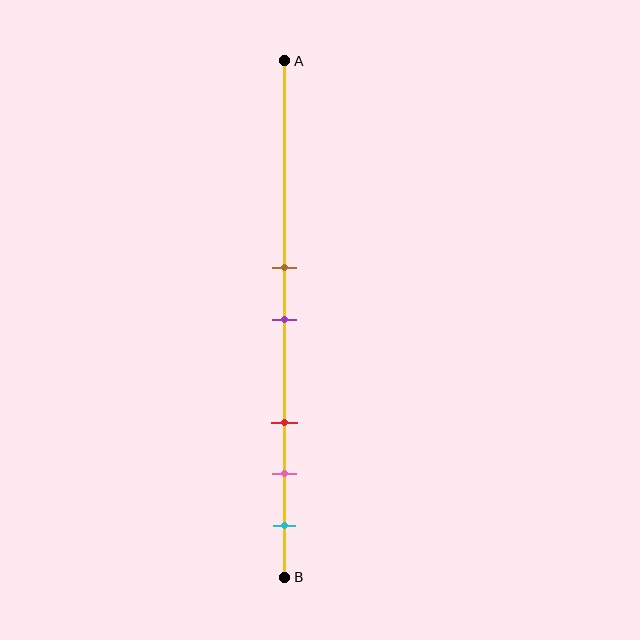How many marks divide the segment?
There are 5 marks dividing the segment.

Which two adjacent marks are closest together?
The brown and purple marks are the closest adjacent pair.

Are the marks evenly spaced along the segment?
No, the marks are not evenly spaced.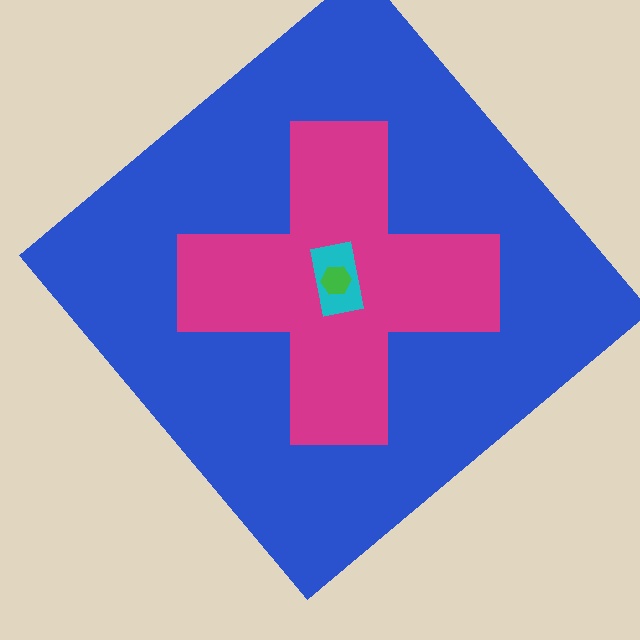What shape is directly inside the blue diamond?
The magenta cross.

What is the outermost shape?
The blue diamond.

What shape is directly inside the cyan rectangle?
The green hexagon.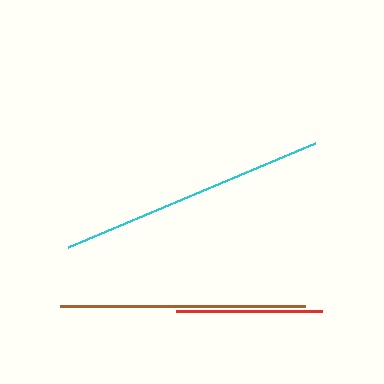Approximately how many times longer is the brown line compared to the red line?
The brown line is approximately 1.7 times the length of the red line.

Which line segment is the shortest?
The red line is the shortest at approximately 146 pixels.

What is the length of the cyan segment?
The cyan segment is approximately 268 pixels long.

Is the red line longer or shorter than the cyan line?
The cyan line is longer than the red line.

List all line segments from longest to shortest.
From longest to shortest: cyan, brown, red.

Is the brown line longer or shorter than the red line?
The brown line is longer than the red line.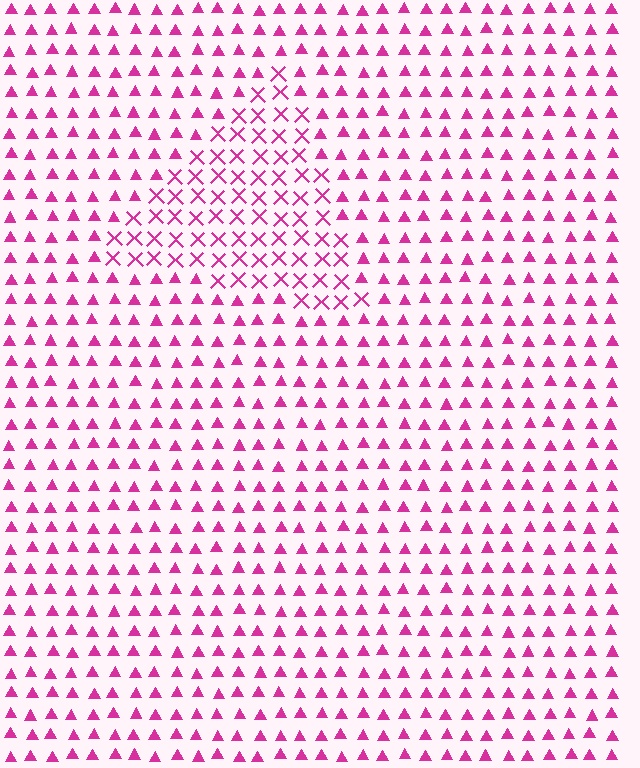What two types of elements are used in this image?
The image uses X marks inside the triangle region and triangles outside it.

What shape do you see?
I see a triangle.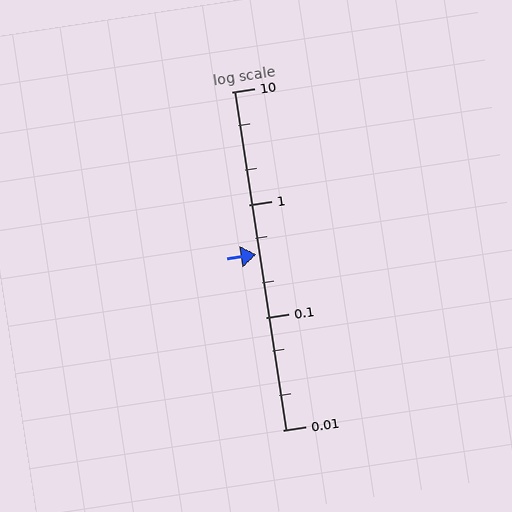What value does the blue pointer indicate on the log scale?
The pointer indicates approximately 0.36.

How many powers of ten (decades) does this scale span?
The scale spans 3 decades, from 0.01 to 10.